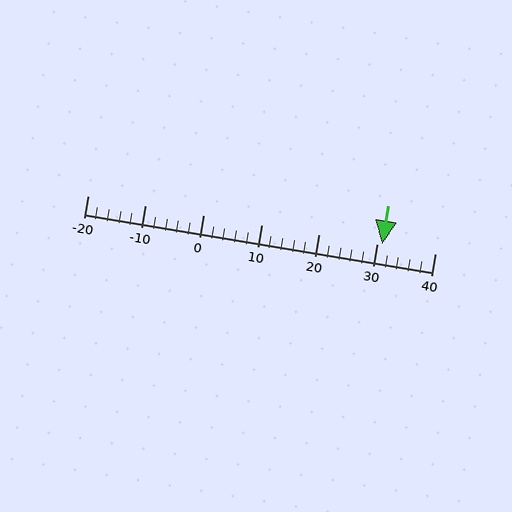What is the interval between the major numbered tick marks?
The major tick marks are spaced 10 units apart.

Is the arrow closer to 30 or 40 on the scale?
The arrow is closer to 30.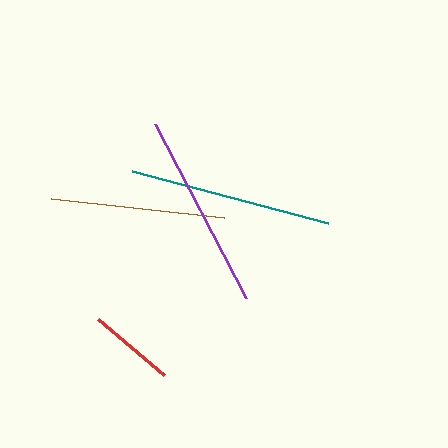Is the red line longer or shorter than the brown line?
The brown line is longer than the red line.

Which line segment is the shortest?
The red line is the shortest at approximately 87 pixels.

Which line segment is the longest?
The teal line is the longest at approximately 202 pixels.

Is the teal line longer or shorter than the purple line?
The teal line is longer than the purple line.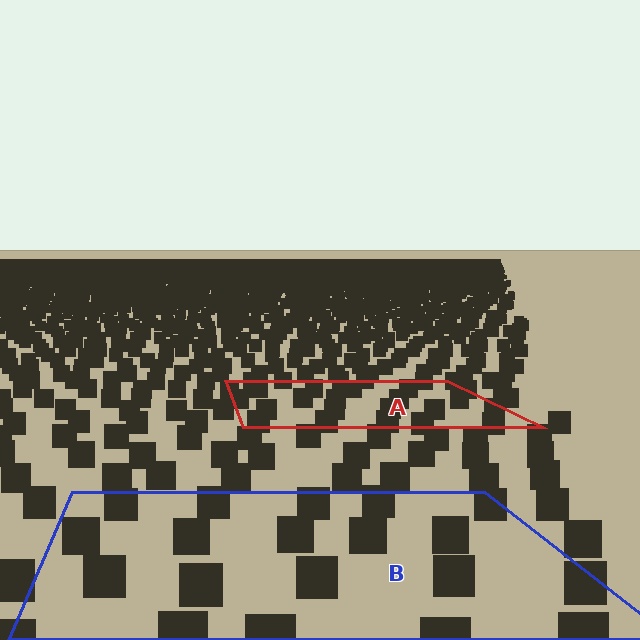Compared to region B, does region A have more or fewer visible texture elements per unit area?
Region A has more texture elements per unit area — they are packed more densely because it is farther away.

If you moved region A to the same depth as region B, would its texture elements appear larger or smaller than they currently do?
They would appear larger. At a closer depth, the same texture elements are projected at a bigger on-screen size.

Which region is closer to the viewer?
Region B is closer. The texture elements there are larger and more spread out.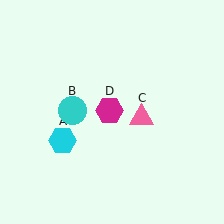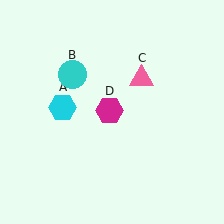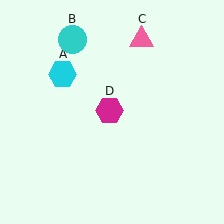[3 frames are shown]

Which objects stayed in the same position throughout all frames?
Magenta hexagon (object D) remained stationary.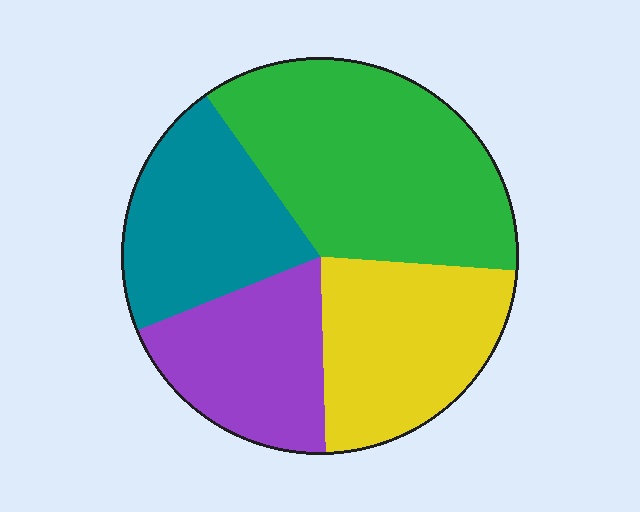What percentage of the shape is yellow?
Yellow covers around 25% of the shape.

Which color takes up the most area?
Green, at roughly 35%.